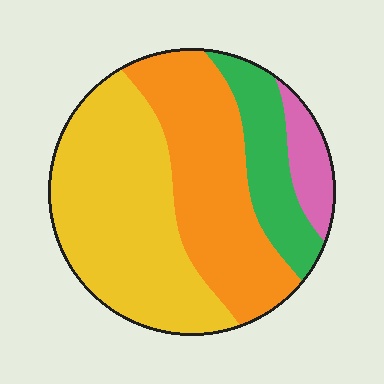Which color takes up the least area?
Pink, at roughly 10%.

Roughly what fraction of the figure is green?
Green takes up less than a quarter of the figure.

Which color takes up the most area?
Yellow, at roughly 45%.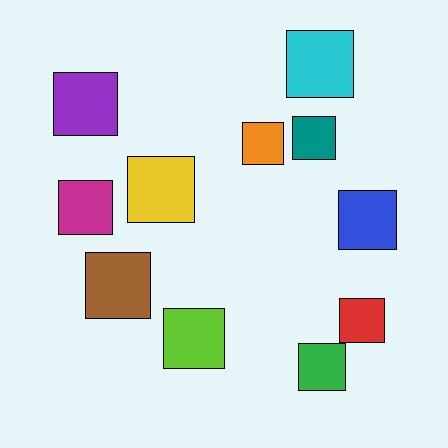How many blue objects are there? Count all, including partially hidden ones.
There is 1 blue object.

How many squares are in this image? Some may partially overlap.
There are 11 squares.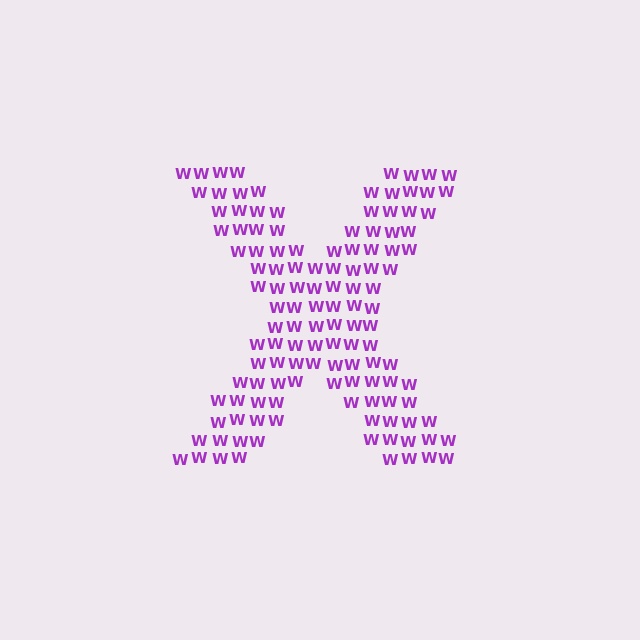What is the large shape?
The large shape is the letter X.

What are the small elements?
The small elements are letter W's.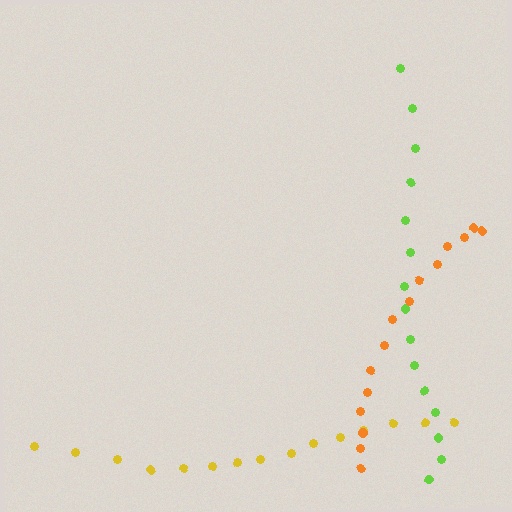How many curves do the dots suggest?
There are 3 distinct paths.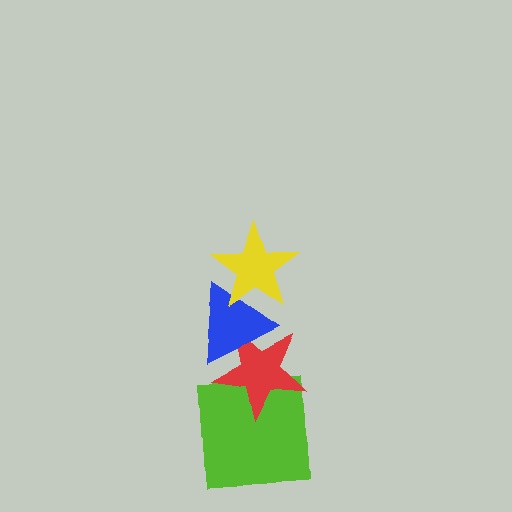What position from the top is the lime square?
The lime square is 4th from the top.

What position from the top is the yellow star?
The yellow star is 1st from the top.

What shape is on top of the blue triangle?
The yellow star is on top of the blue triangle.